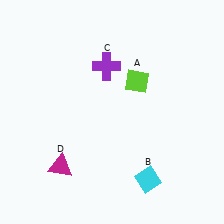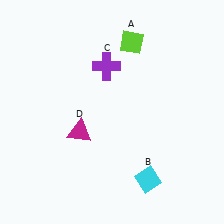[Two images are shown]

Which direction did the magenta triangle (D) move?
The magenta triangle (D) moved up.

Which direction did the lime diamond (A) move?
The lime diamond (A) moved up.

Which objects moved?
The objects that moved are: the lime diamond (A), the magenta triangle (D).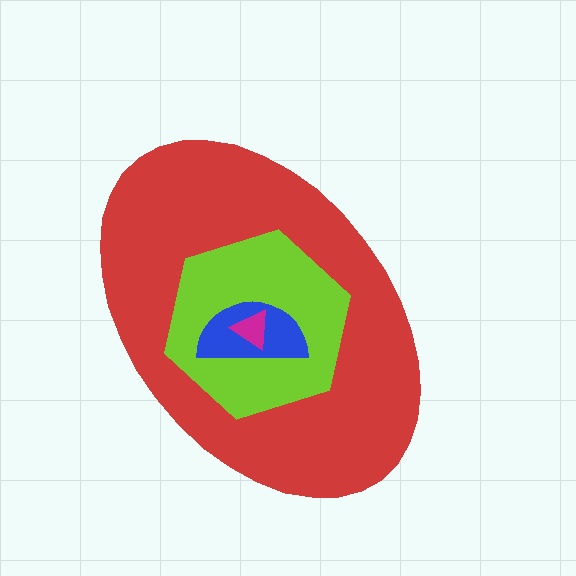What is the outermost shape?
The red ellipse.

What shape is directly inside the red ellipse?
The lime hexagon.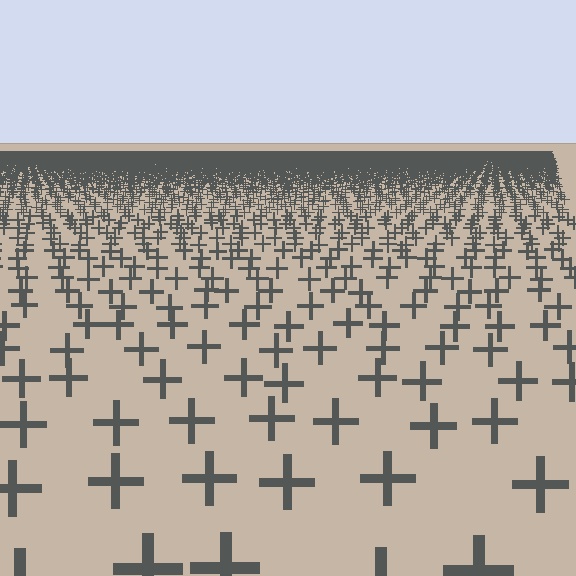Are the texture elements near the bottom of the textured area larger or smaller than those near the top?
Larger. Near the bottom, elements are closer to the viewer and appear at a bigger on-screen size.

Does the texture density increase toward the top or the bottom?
Density increases toward the top.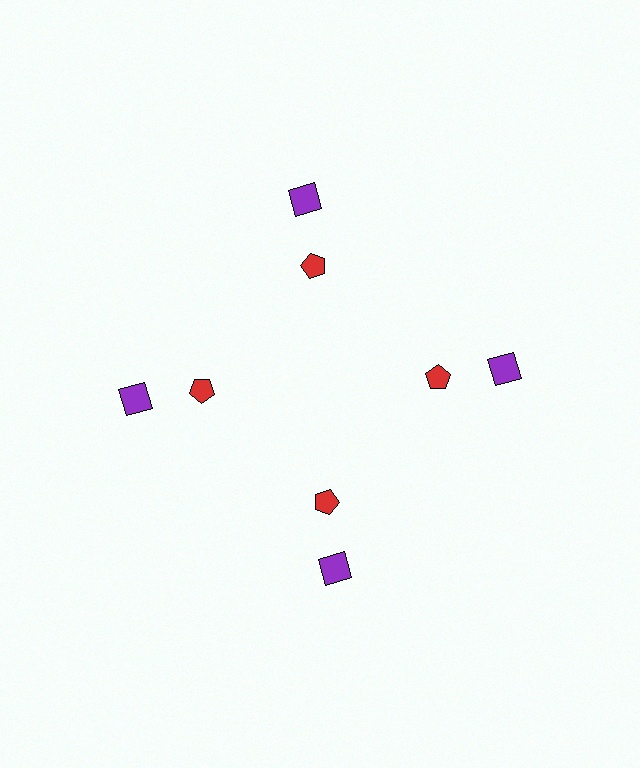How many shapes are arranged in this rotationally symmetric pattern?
There are 8 shapes, arranged in 4 groups of 2.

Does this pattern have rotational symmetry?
Yes, this pattern has 4-fold rotational symmetry. It looks the same after rotating 90 degrees around the center.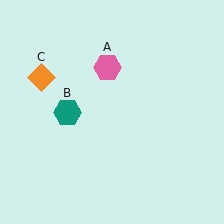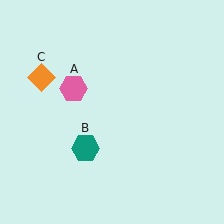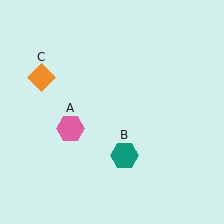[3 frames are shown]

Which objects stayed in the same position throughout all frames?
Orange diamond (object C) remained stationary.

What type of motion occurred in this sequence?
The pink hexagon (object A), teal hexagon (object B) rotated counterclockwise around the center of the scene.